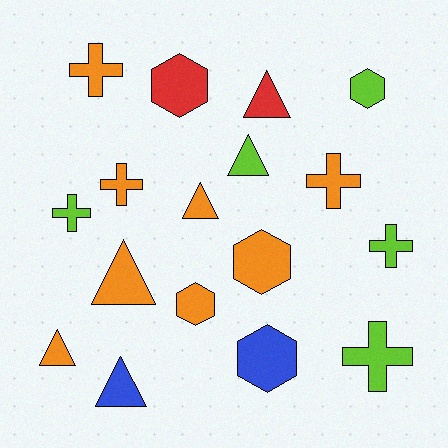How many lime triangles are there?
There is 1 lime triangle.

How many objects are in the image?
There are 17 objects.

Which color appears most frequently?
Orange, with 8 objects.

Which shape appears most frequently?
Cross, with 6 objects.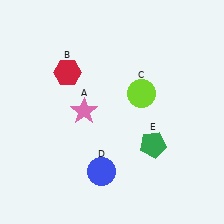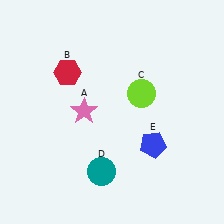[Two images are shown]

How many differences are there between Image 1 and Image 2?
There are 2 differences between the two images.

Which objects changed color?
D changed from blue to teal. E changed from green to blue.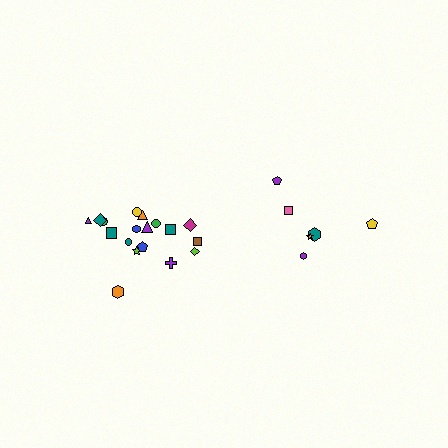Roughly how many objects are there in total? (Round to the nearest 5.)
Roughly 25 objects in total.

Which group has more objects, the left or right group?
The left group.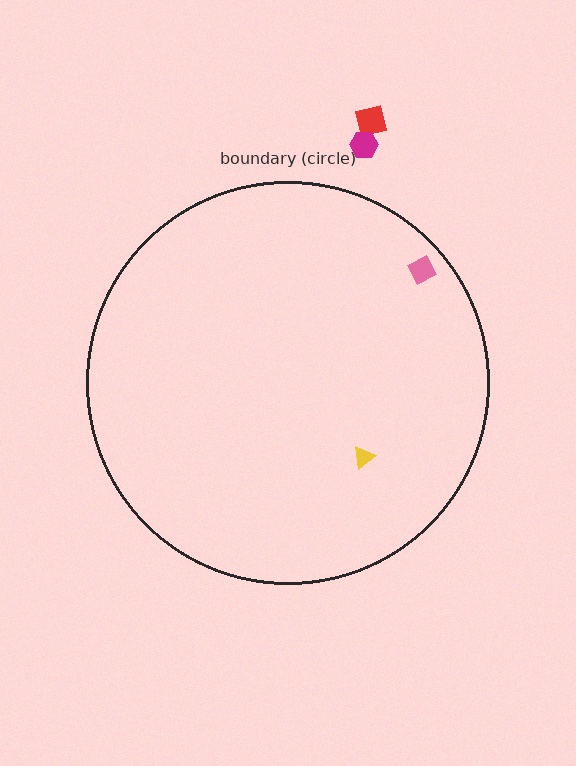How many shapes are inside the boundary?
2 inside, 2 outside.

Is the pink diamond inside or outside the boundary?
Inside.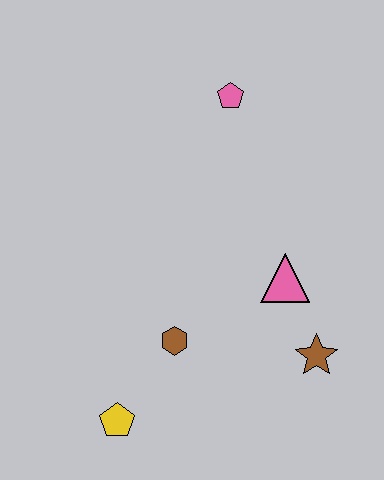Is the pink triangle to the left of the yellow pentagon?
No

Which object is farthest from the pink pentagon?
The yellow pentagon is farthest from the pink pentagon.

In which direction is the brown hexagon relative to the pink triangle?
The brown hexagon is to the left of the pink triangle.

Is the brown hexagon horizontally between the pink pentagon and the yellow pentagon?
Yes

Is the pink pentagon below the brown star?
No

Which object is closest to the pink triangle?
The brown star is closest to the pink triangle.